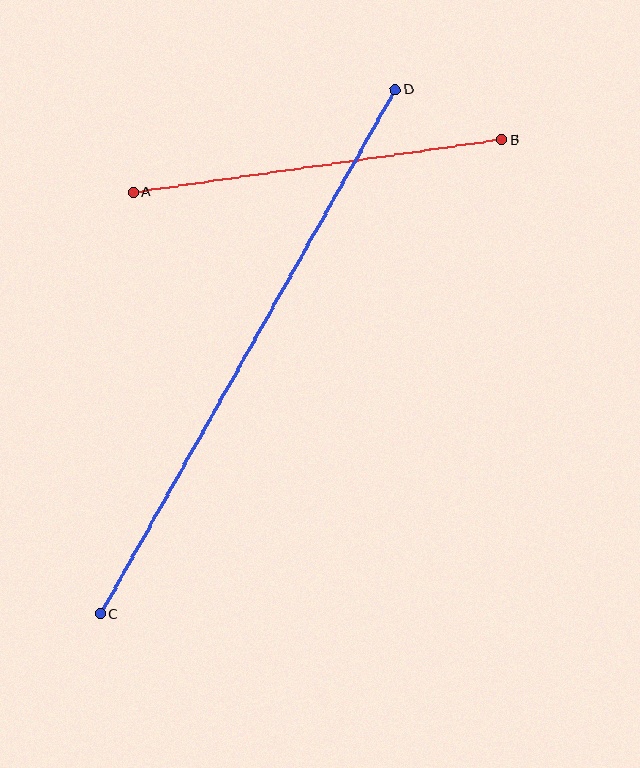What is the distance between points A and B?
The distance is approximately 373 pixels.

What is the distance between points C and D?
The distance is approximately 601 pixels.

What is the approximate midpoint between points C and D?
The midpoint is at approximately (248, 352) pixels.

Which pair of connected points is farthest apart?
Points C and D are farthest apart.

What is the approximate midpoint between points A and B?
The midpoint is at approximately (318, 166) pixels.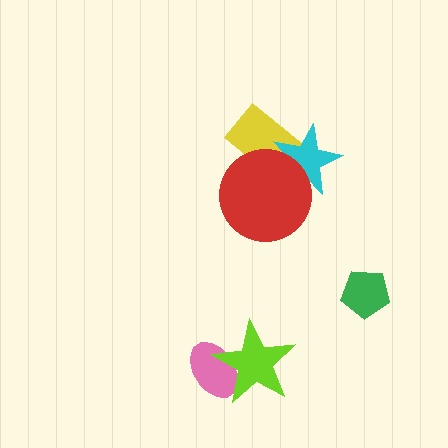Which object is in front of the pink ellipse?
The lime star is in front of the pink ellipse.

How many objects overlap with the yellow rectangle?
2 objects overlap with the yellow rectangle.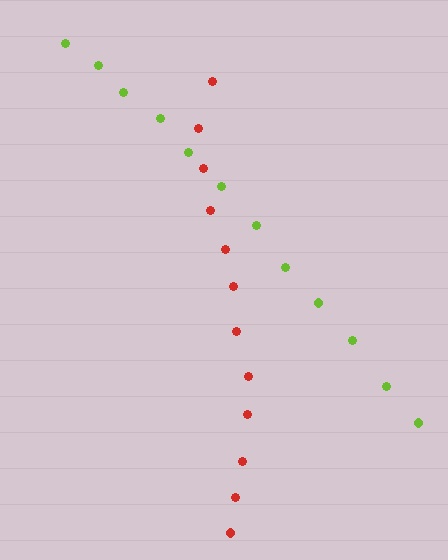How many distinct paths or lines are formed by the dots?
There are 2 distinct paths.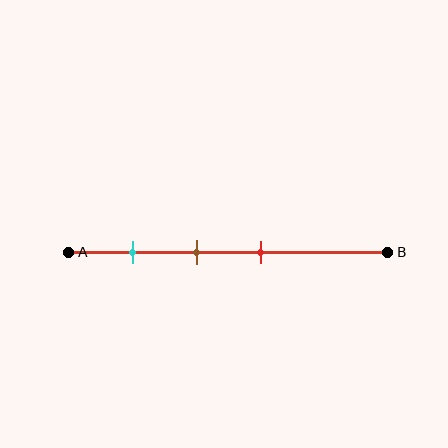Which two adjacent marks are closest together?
The brown and red marks are the closest adjacent pair.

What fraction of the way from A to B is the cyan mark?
The cyan mark is approximately 20% (0.2) of the way from A to B.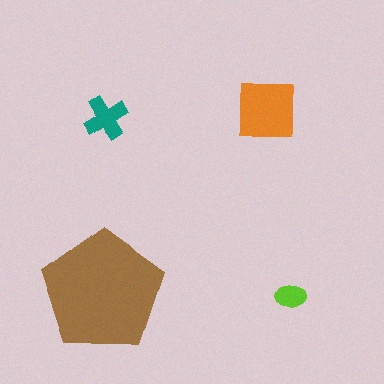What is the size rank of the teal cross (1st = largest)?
3rd.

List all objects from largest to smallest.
The brown pentagon, the orange square, the teal cross, the lime ellipse.